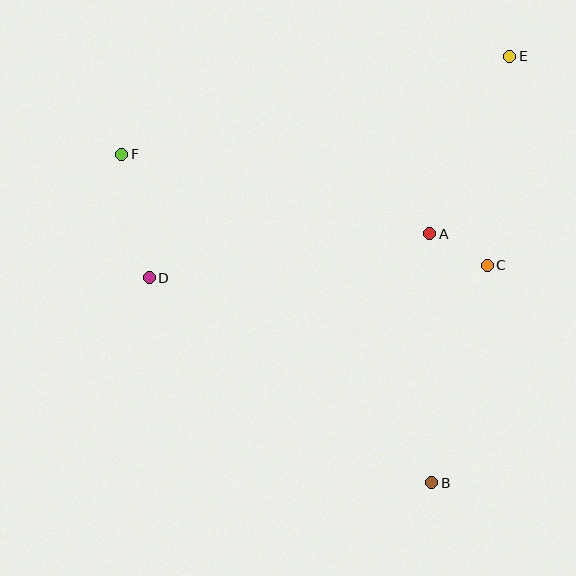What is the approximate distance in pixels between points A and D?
The distance between A and D is approximately 284 pixels.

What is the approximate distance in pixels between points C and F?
The distance between C and F is approximately 382 pixels.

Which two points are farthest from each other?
Points B and F are farthest from each other.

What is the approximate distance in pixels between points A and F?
The distance between A and F is approximately 318 pixels.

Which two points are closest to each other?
Points A and C are closest to each other.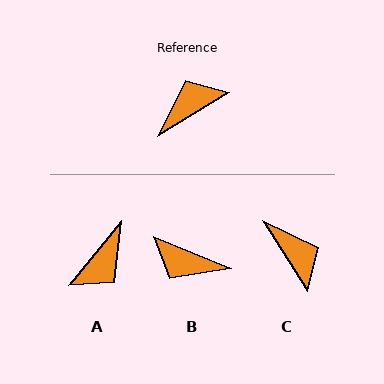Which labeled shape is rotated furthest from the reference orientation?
A, about 161 degrees away.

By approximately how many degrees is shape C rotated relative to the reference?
Approximately 90 degrees clockwise.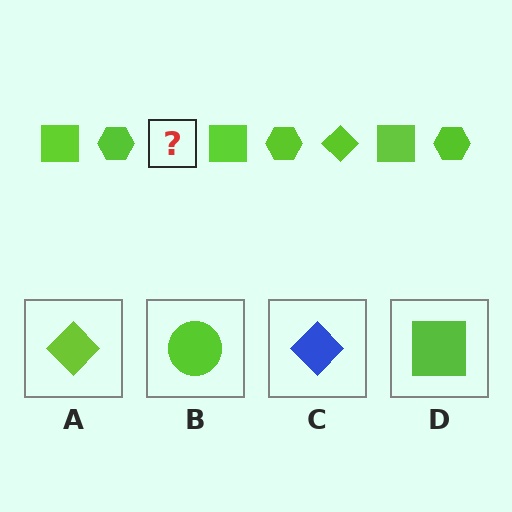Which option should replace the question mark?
Option A.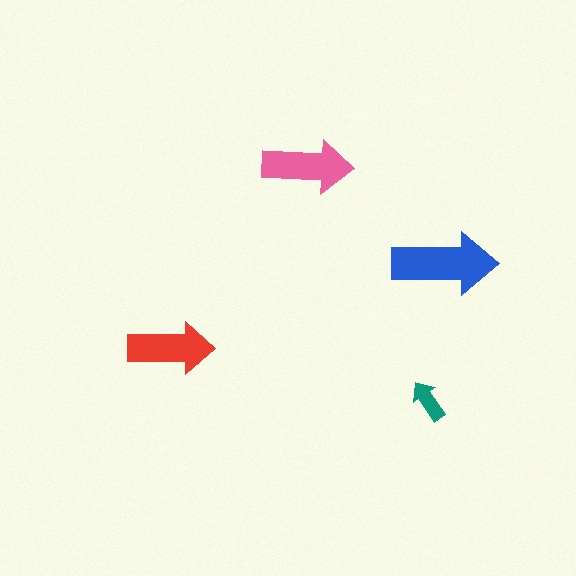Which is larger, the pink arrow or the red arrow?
The pink one.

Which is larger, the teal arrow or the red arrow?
The red one.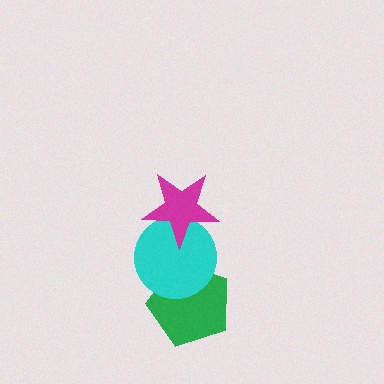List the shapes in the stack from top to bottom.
From top to bottom: the magenta star, the cyan circle, the green pentagon.